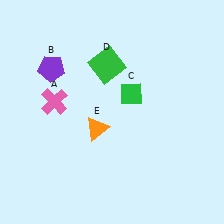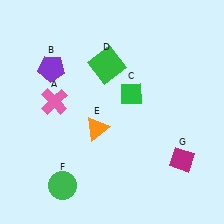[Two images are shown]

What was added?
A green circle (F), a magenta diamond (G) were added in Image 2.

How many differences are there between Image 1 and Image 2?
There are 2 differences between the two images.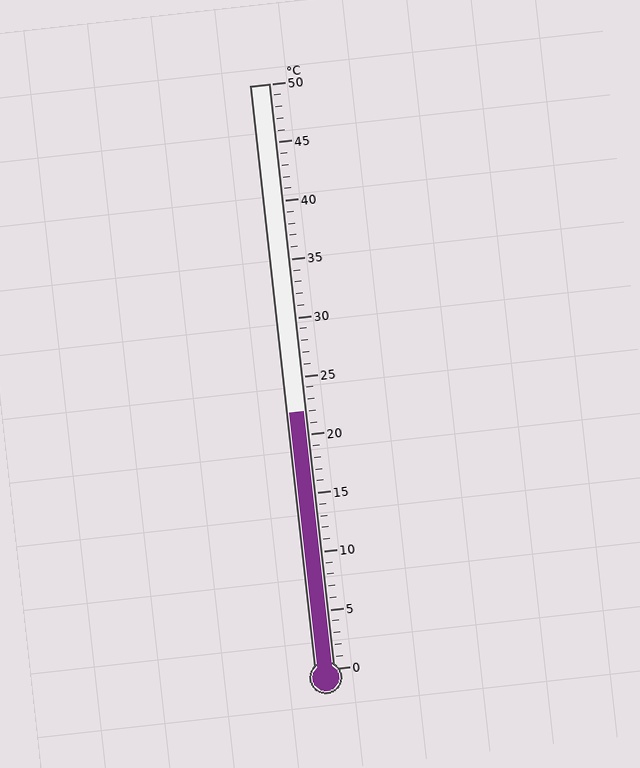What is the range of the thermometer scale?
The thermometer scale ranges from 0°C to 50°C.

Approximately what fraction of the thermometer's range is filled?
The thermometer is filled to approximately 45% of its range.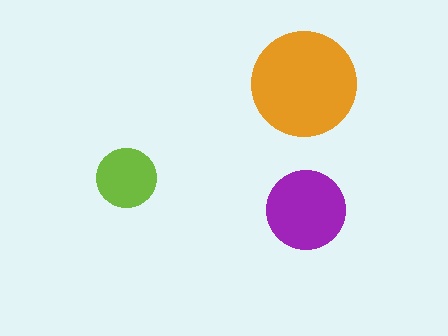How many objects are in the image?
There are 3 objects in the image.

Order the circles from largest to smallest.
the orange one, the purple one, the lime one.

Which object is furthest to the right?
The purple circle is rightmost.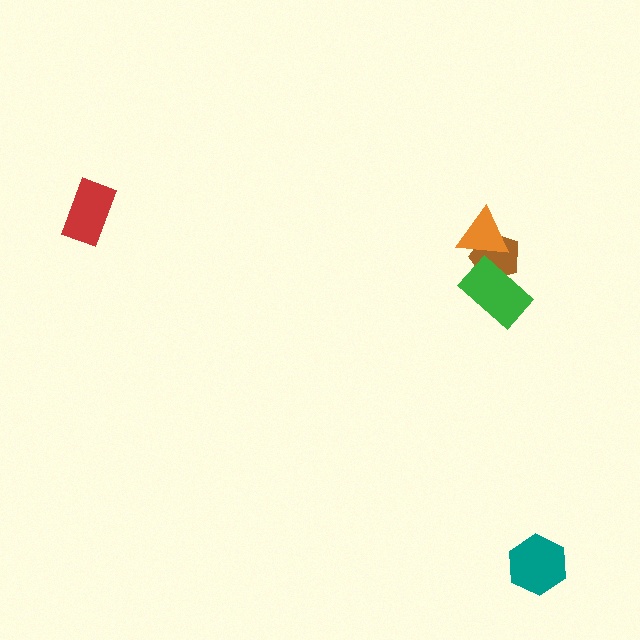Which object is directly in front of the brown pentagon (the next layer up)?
The orange triangle is directly in front of the brown pentagon.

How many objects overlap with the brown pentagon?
2 objects overlap with the brown pentagon.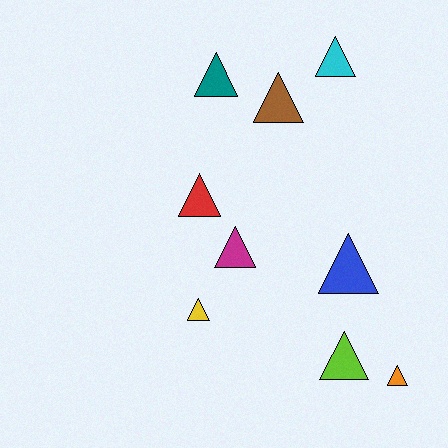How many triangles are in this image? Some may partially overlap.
There are 9 triangles.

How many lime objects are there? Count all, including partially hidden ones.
There is 1 lime object.